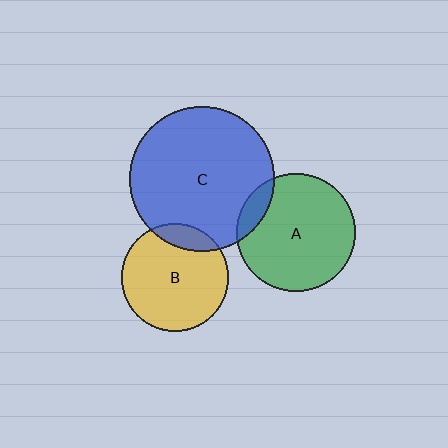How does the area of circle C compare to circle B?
Approximately 1.8 times.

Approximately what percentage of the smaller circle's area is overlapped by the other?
Approximately 10%.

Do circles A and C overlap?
Yes.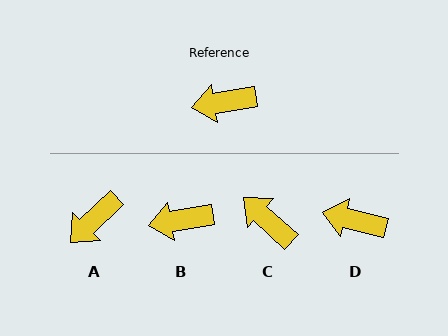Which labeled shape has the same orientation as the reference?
B.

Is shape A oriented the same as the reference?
No, it is off by about 35 degrees.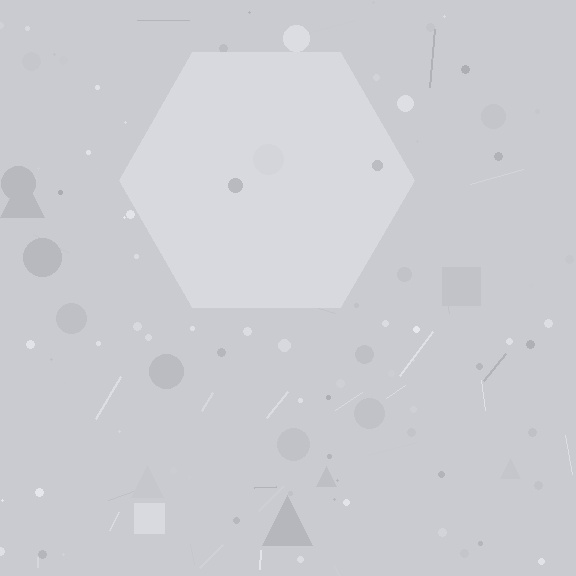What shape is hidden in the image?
A hexagon is hidden in the image.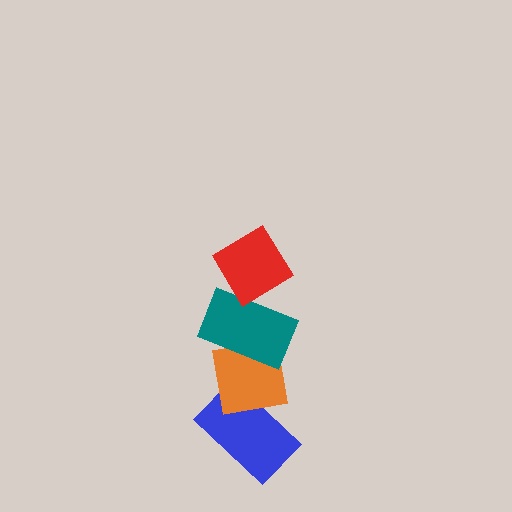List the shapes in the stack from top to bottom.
From top to bottom: the red diamond, the teal rectangle, the orange square, the blue rectangle.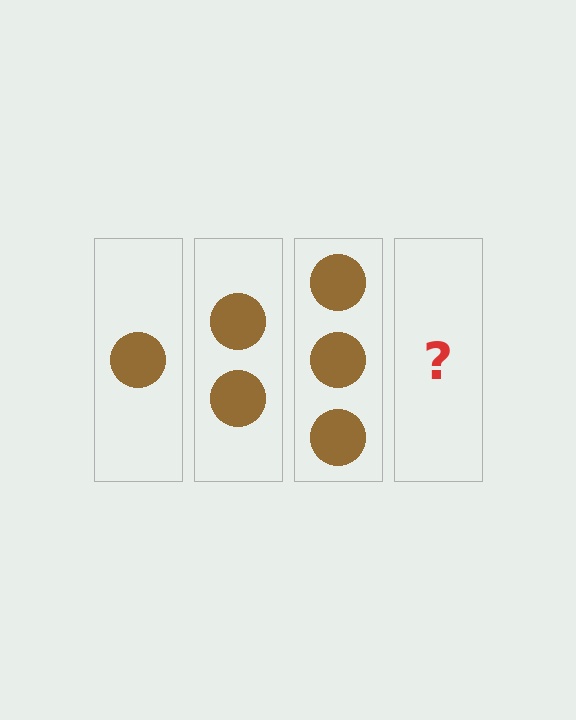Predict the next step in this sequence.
The next step is 4 circles.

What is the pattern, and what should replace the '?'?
The pattern is that each step adds one more circle. The '?' should be 4 circles.